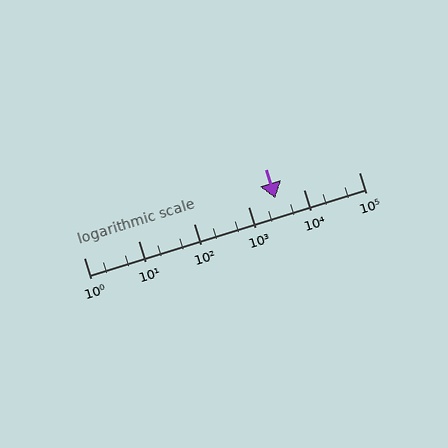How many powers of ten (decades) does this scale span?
The scale spans 5 decades, from 1 to 100000.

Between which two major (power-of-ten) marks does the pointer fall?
The pointer is between 1000 and 10000.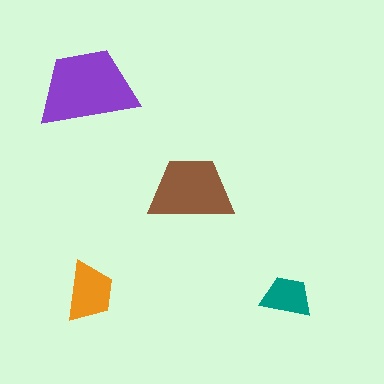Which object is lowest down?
The teal trapezoid is bottommost.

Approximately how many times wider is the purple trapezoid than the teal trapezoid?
About 2 times wider.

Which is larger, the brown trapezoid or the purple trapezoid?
The purple one.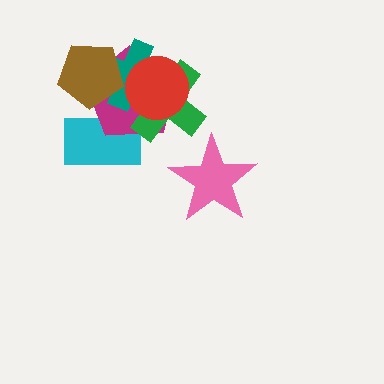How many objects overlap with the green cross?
3 objects overlap with the green cross.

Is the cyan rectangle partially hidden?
Yes, it is partially covered by another shape.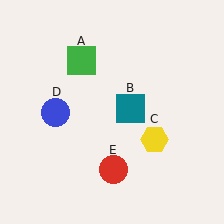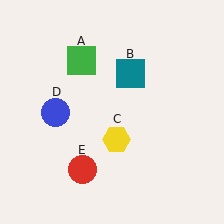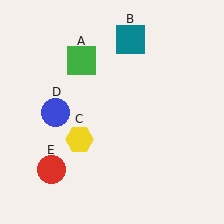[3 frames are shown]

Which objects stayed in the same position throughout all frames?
Green square (object A) and blue circle (object D) remained stationary.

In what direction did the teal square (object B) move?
The teal square (object B) moved up.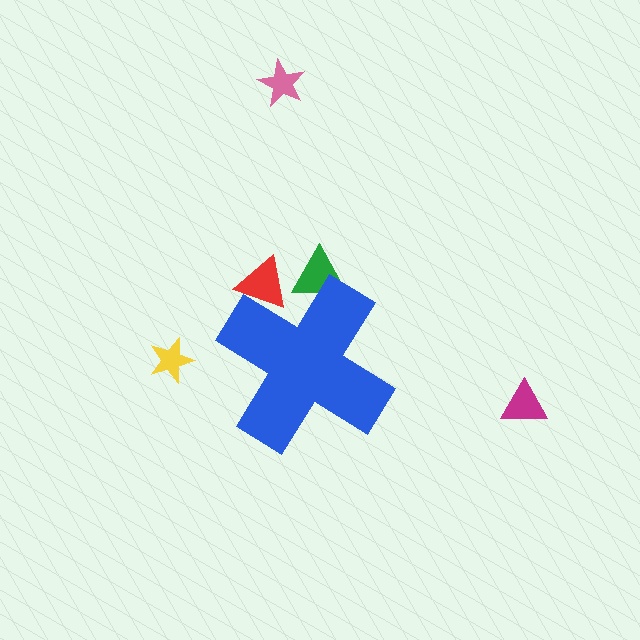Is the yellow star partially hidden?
No, the yellow star is fully visible.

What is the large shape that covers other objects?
A blue cross.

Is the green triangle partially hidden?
Yes, the green triangle is partially hidden behind the blue cross.